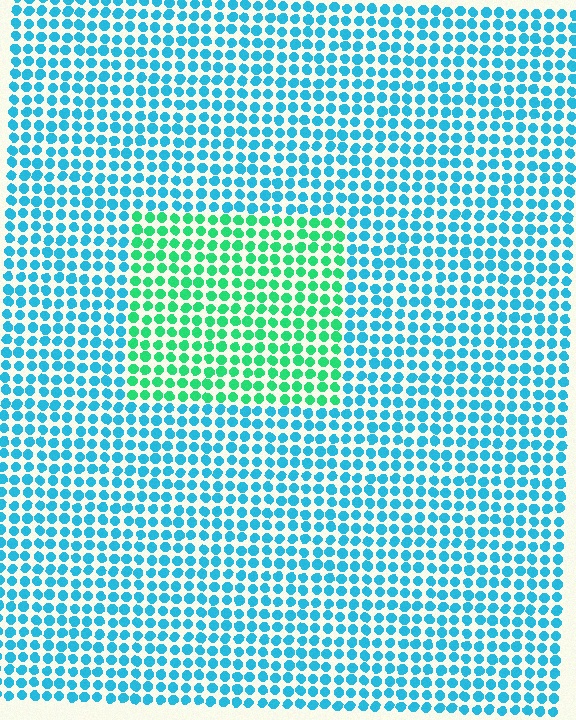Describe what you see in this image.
The image is filled with small cyan elements in a uniform arrangement. A rectangle-shaped region is visible where the elements are tinted to a slightly different hue, forming a subtle color boundary.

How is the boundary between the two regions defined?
The boundary is defined purely by a slight shift in hue (about 46 degrees). Spacing, size, and orientation are identical on both sides.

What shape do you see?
I see a rectangle.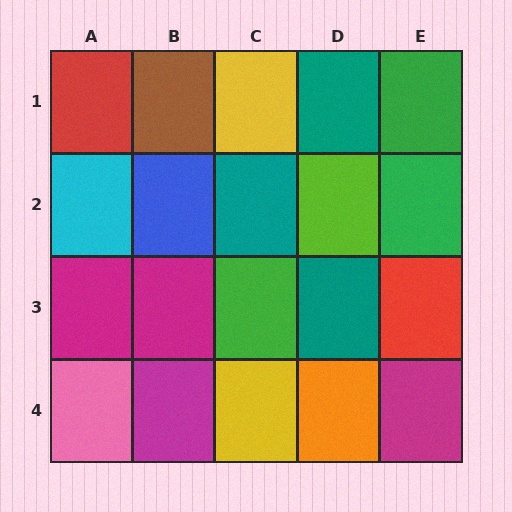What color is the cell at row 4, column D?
Orange.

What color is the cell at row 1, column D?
Teal.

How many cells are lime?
1 cell is lime.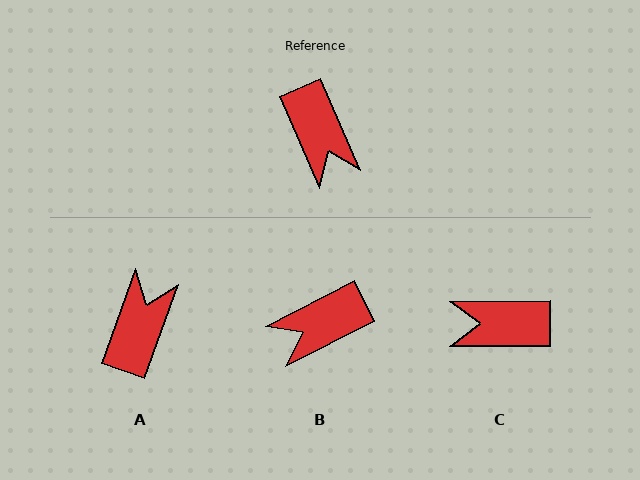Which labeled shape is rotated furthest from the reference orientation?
A, about 137 degrees away.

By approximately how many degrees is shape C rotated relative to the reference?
Approximately 114 degrees clockwise.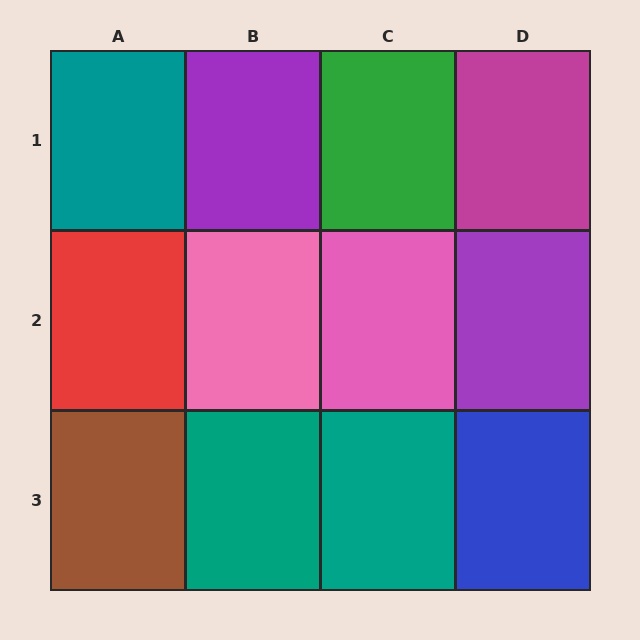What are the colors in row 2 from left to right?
Red, pink, pink, purple.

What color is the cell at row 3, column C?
Teal.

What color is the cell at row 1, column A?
Teal.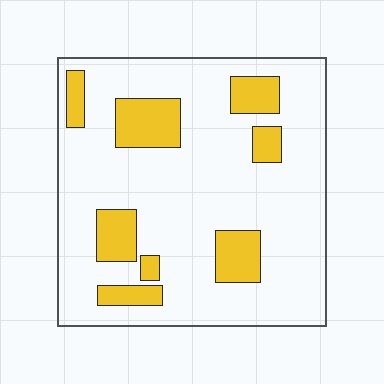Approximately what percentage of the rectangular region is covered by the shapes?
Approximately 20%.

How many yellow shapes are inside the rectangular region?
8.